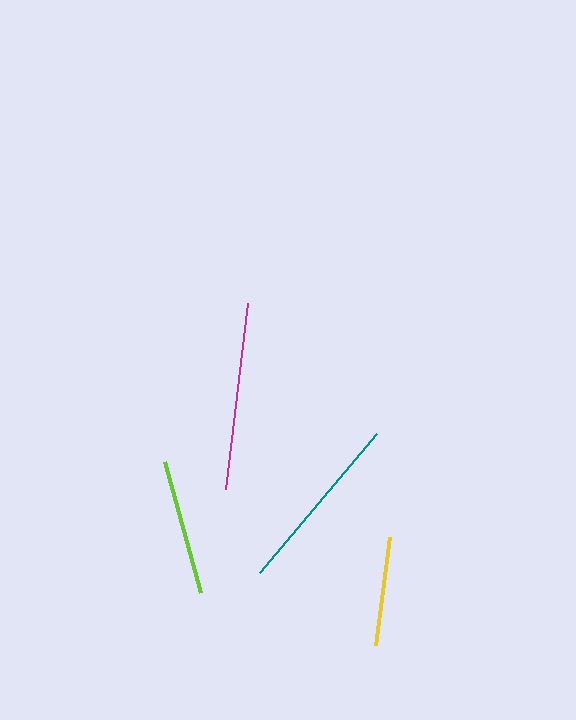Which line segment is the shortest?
The yellow line is the shortest at approximately 109 pixels.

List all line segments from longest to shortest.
From longest to shortest: magenta, teal, lime, yellow.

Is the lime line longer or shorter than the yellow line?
The lime line is longer than the yellow line.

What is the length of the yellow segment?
The yellow segment is approximately 109 pixels long.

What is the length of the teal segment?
The teal segment is approximately 182 pixels long.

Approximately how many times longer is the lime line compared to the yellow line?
The lime line is approximately 1.2 times the length of the yellow line.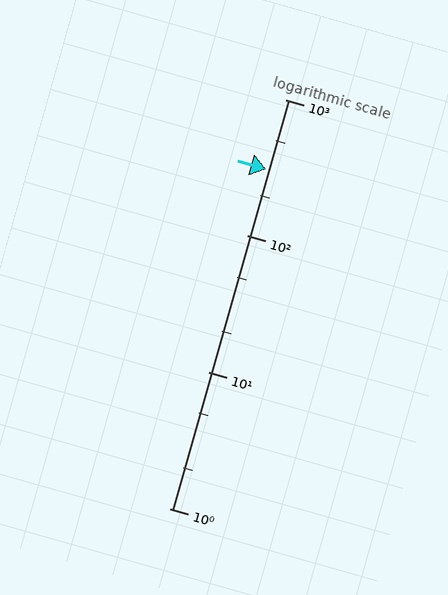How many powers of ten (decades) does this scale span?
The scale spans 3 decades, from 1 to 1000.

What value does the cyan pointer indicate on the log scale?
The pointer indicates approximately 310.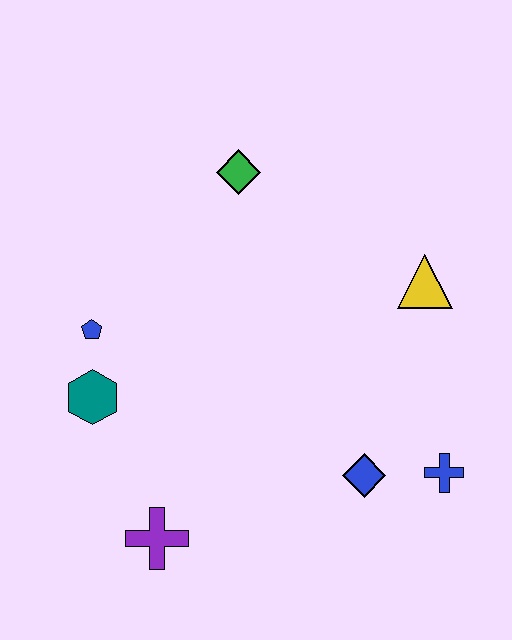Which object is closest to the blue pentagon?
The teal hexagon is closest to the blue pentagon.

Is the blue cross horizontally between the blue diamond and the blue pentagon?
No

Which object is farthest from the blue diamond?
The green diamond is farthest from the blue diamond.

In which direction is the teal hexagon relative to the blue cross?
The teal hexagon is to the left of the blue cross.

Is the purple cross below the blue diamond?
Yes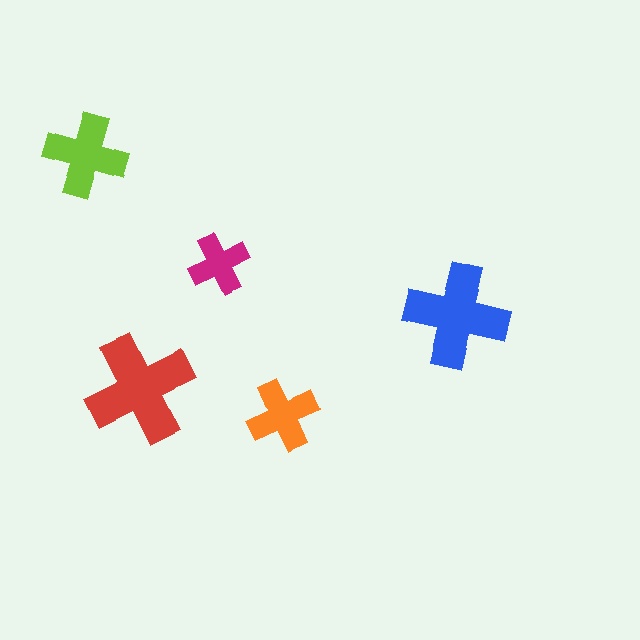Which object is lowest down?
The orange cross is bottommost.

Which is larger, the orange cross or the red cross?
The red one.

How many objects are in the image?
There are 5 objects in the image.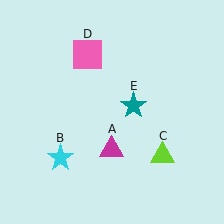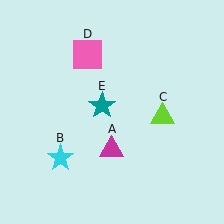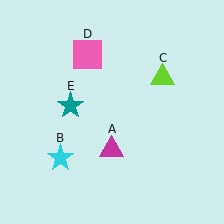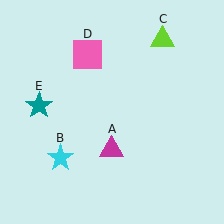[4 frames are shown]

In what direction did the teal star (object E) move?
The teal star (object E) moved left.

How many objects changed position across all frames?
2 objects changed position: lime triangle (object C), teal star (object E).